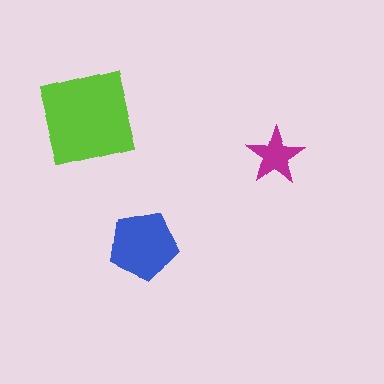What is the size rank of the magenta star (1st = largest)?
3rd.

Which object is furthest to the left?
The lime square is leftmost.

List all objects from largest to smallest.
The lime square, the blue pentagon, the magenta star.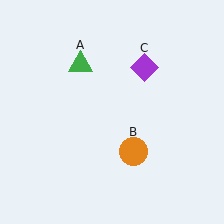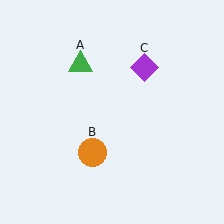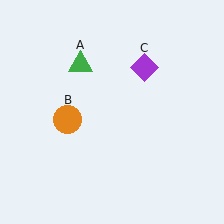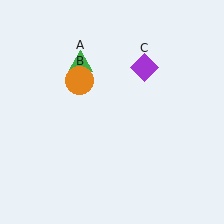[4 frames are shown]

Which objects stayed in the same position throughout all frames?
Green triangle (object A) and purple diamond (object C) remained stationary.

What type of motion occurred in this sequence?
The orange circle (object B) rotated clockwise around the center of the scene.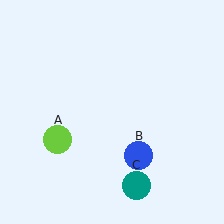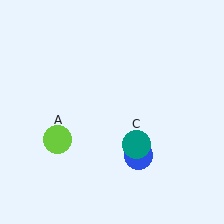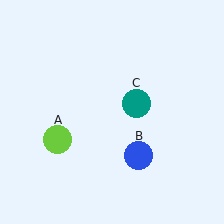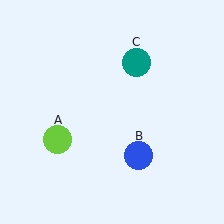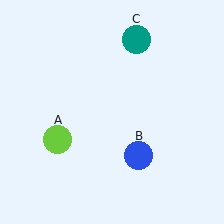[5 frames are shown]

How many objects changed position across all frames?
1 object changed position: teal circle (object C).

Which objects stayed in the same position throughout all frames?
Lime circle (object A) and blue circle (object B) remained stationary.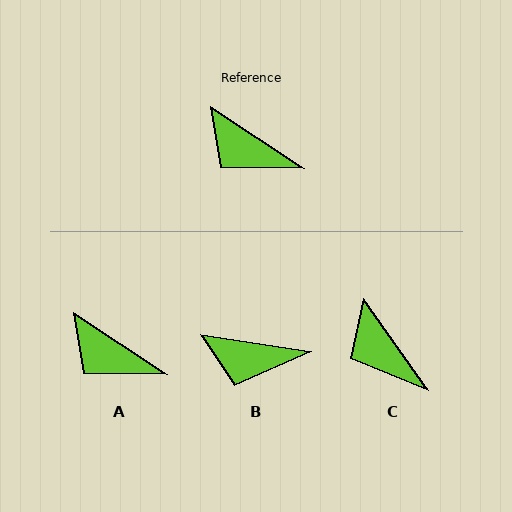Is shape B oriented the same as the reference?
No, it is off by about 25 degrees.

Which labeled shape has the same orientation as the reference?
A.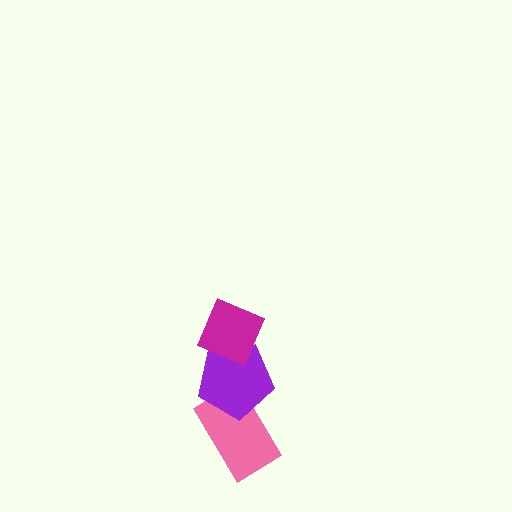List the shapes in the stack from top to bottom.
From top to bottom: the magenta diamond, the purple pentagon, the pink rectangle.